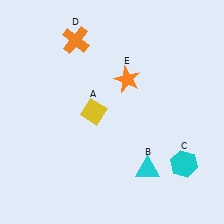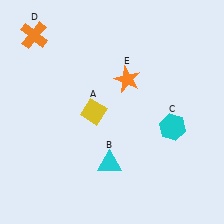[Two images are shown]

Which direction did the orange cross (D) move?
The orange cross (D) moved left.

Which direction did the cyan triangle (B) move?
The cyan triangle (B) moved left.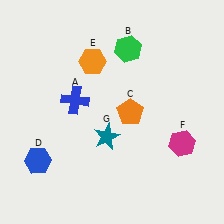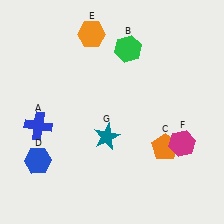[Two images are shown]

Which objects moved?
The objects that moved are: the blue cross (A), the orange pentagon (C), the orange hexagon (E).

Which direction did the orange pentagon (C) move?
The orange pentagon (C) moved down.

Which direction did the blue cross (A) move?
The blue cross (A) moved left.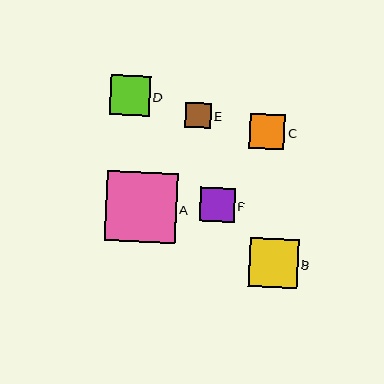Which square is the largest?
Square A is the largest with a size of approximately 71 pixels.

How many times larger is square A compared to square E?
Square A is approximately 2.8 times the size of square E.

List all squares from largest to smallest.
From largest to smallest: A, B, D, C, F, E.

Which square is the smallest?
Square E is the smallest with a size of approximately 25 pixels.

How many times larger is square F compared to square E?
Square F is approximately 1.3 times the size of square E.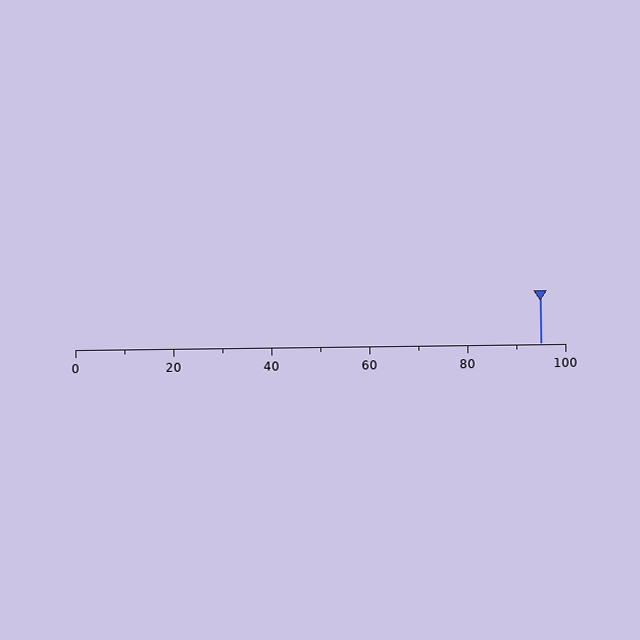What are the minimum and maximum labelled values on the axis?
The axis runs from 0 to 100.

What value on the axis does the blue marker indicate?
The marker indicates approximately 95.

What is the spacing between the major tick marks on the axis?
The major ticks are spaced 20 apart.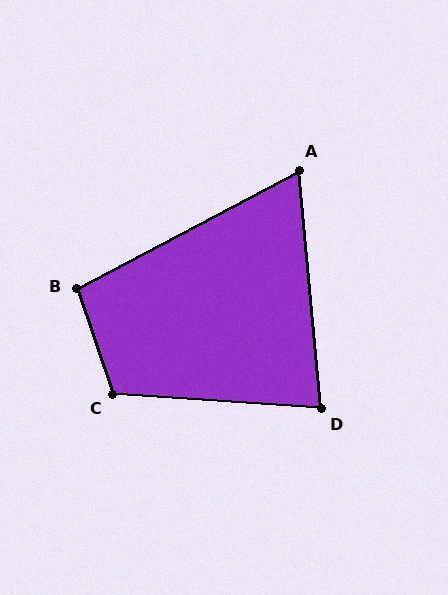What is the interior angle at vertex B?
Approximately 99 degrees (obtuse).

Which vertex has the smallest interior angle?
A, at approximately 67 degrees.